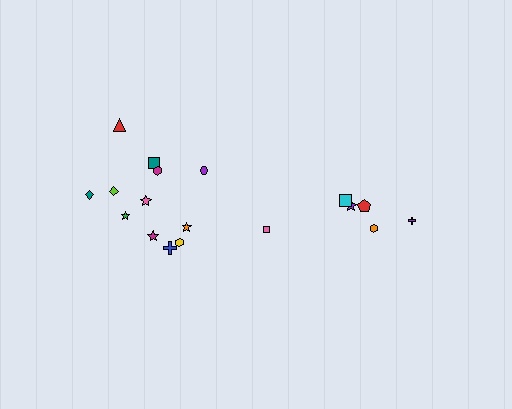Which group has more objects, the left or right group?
The left group.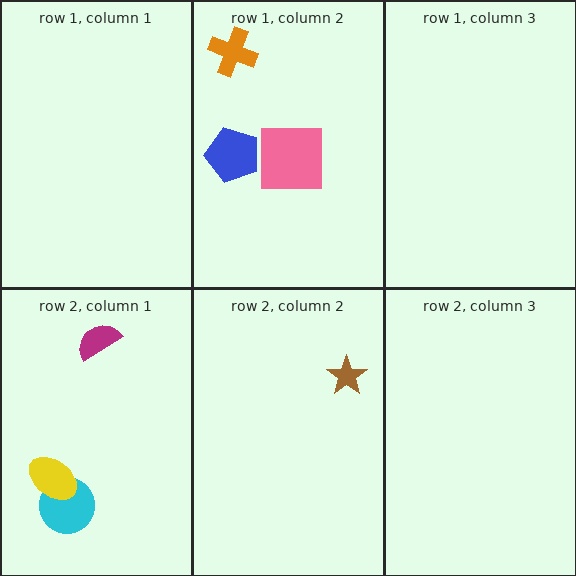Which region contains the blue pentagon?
The row 1, column 2 region.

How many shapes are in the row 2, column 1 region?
3.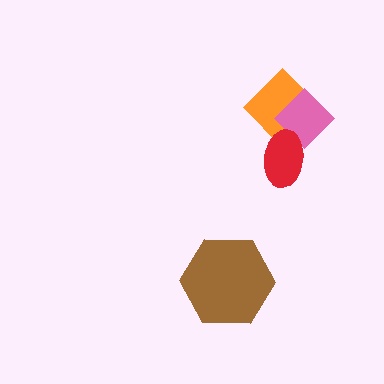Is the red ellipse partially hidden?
No, no other shape covers it.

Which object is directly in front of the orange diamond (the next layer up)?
The pink diamond is directly in front of the orange diamond.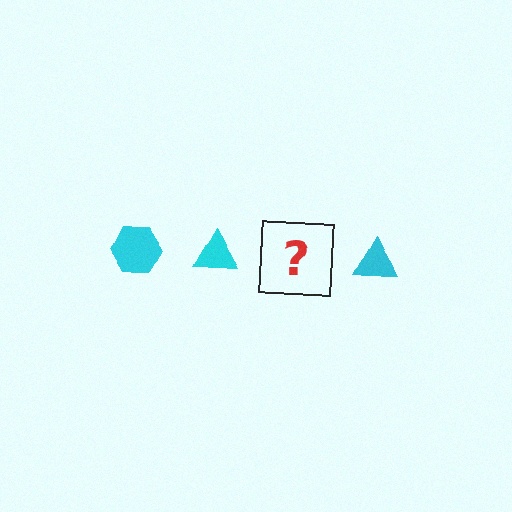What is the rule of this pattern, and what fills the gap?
The rule is that the pattern cycles through hexagon, triangle shapes in cyan. The gap should be filled with a cyan hexagon.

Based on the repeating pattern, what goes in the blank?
The blank should be a cyan hexagon.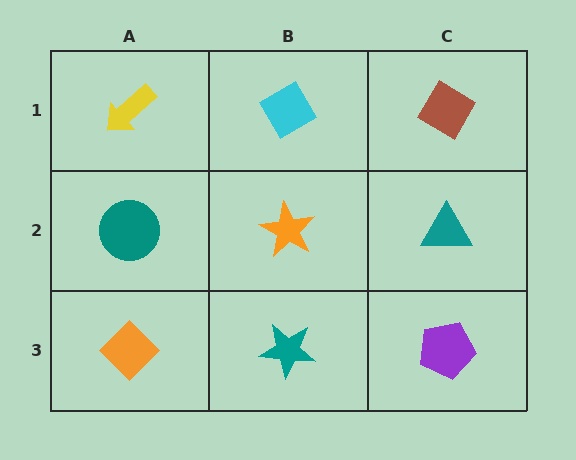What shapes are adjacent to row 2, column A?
A yellow arrow (row 1, column A), an orange diamond (row 3, column A), an orange star (row 2, column B).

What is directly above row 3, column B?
An orange star.